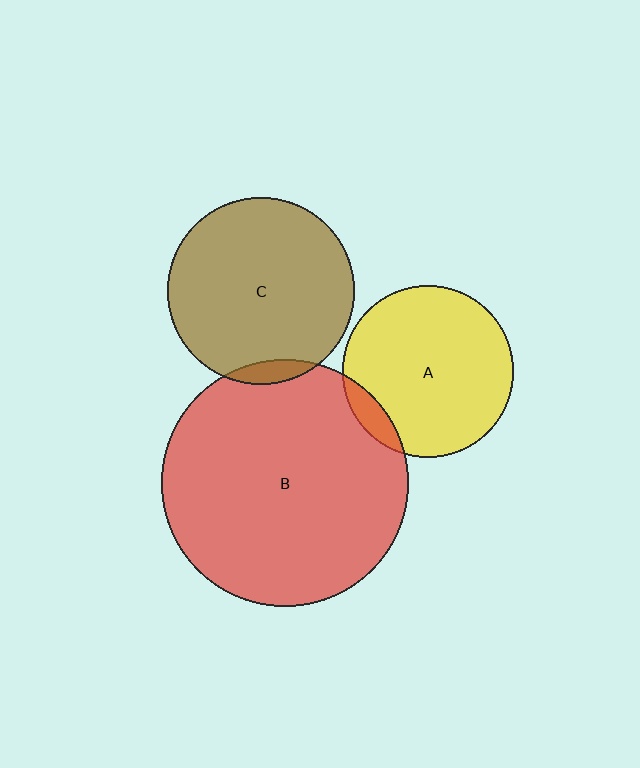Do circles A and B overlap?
Yes.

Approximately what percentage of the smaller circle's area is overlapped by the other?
Approximately 10%.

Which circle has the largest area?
Circle B (red).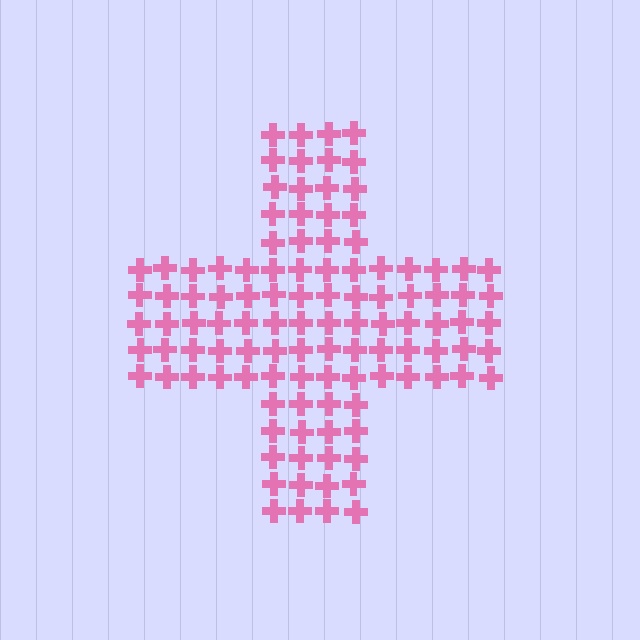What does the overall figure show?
The overall figure shows a cross.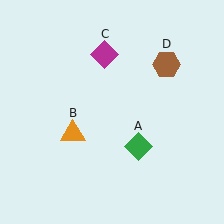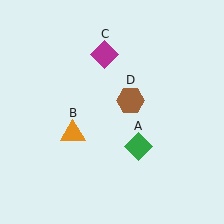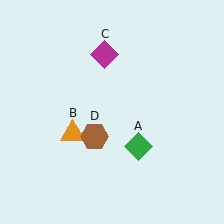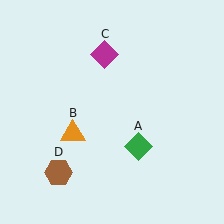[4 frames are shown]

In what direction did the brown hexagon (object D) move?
The brown hexagon (object D) moved down and to the left.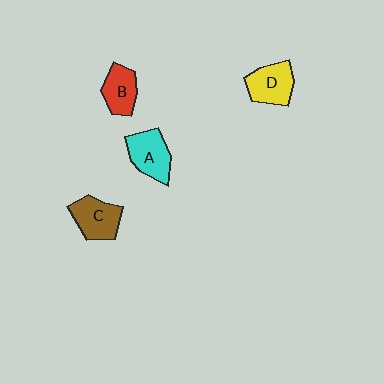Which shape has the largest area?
Shape A (cyan).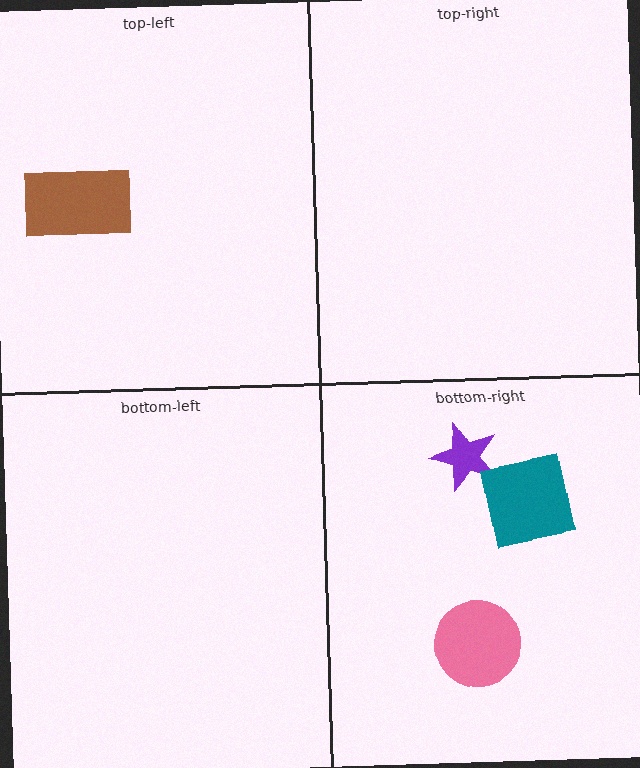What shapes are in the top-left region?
The brown rectangle.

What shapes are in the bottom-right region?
The purple star, the pink circle, the teal square.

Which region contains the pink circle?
The bottom-right region.